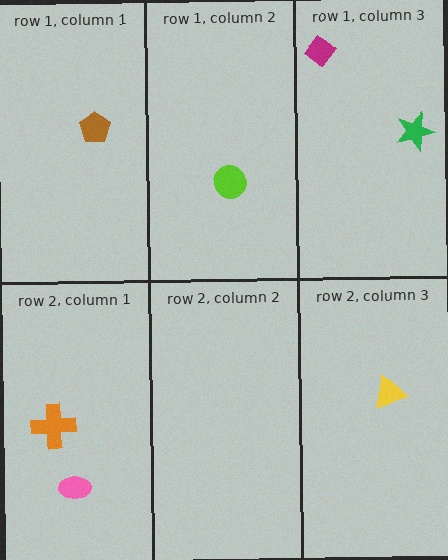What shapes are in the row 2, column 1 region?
The orange cross, the pink ellipse.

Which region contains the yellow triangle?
The row 2, column 3 region.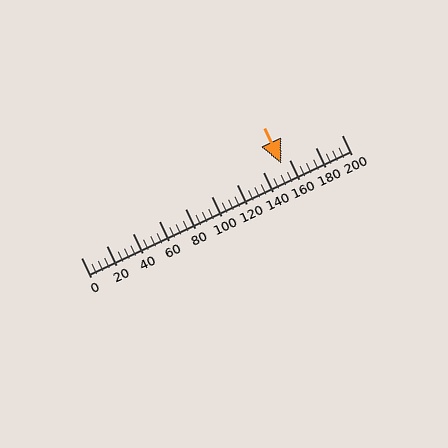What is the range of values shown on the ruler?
The ruler shows values from 0 to 200.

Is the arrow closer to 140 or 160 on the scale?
The arrow is closer to 160.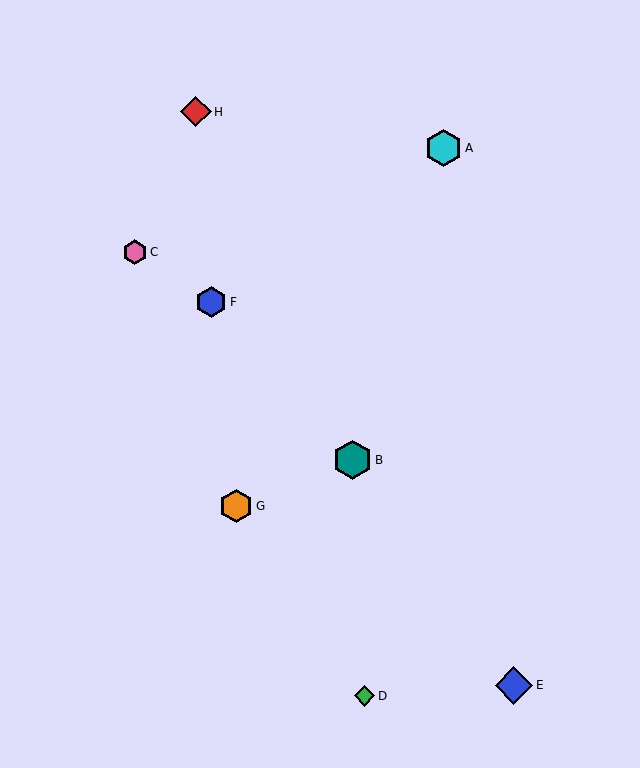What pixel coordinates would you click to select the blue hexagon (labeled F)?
Click at (211, 302) to select the blue hexagon F.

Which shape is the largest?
The teal hexagon (labeled B) is the largest.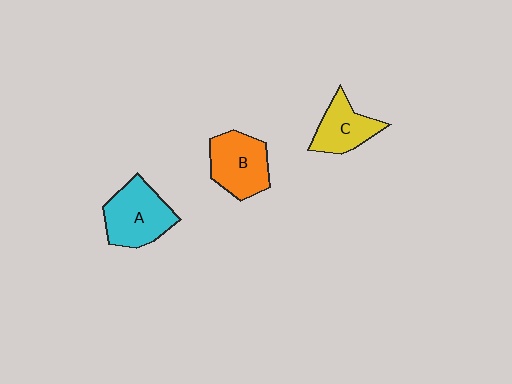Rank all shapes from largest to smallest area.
From largest to smallest: A (cyan), B (orange), C (yellow).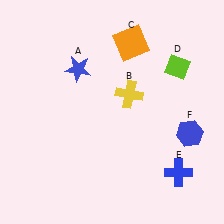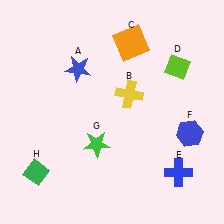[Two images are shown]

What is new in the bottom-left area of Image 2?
A green star (G) was added in the bottom-left area of Image 2.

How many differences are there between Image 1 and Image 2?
There are 2 differences between the two images.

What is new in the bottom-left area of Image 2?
A green diamond (H) was added in the bottom-left area of Image 2.